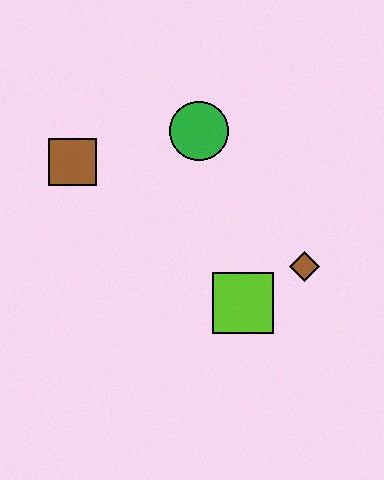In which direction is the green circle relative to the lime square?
The green circle is above the lime square.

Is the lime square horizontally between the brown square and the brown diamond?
Yes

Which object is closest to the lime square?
The brown diamond is closest to the lime square.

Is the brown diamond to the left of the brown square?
No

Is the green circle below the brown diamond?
No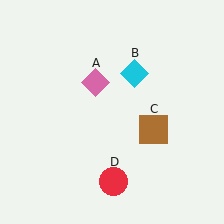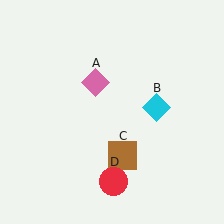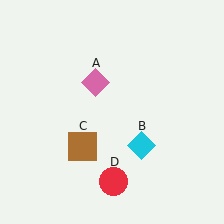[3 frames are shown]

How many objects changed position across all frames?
2 objects changed position: cyan diamond (object B), brown square (object C).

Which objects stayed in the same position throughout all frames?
Pink diamond (object A) and red circle (object D) remained stationary.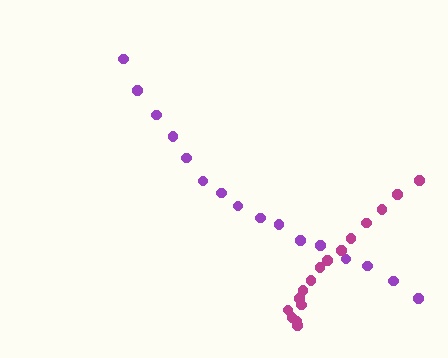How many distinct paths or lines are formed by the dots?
There are 2 distinct paths.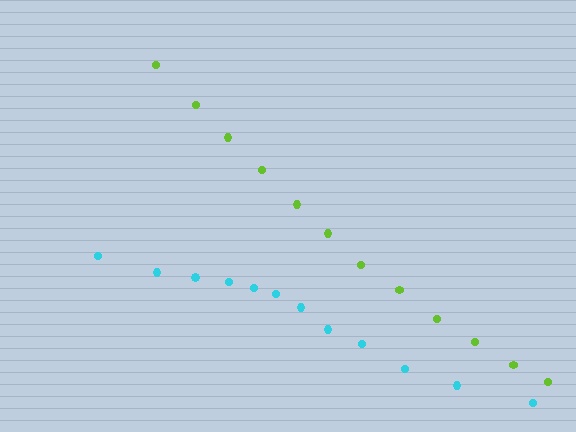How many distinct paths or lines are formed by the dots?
There are 2 distinct paths.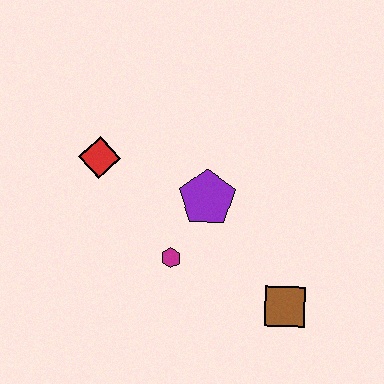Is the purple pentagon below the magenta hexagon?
No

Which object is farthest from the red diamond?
The brown square is farthest from the red diamond.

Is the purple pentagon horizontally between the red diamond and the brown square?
Yes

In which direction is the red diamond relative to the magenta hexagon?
The red diamond is above the magenta hexagon.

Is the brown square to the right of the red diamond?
Yes